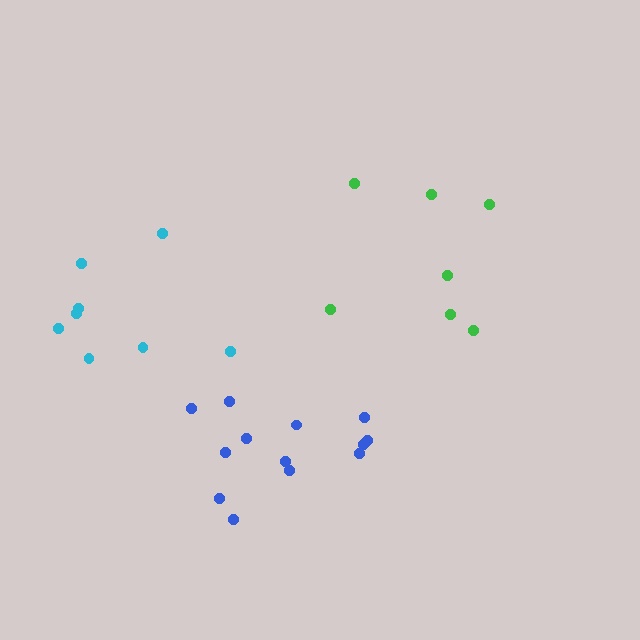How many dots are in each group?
Group 1: 7 dots, Group 2: 8 dots, Group 3: 13 dots (28 total).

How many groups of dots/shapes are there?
There are 3 groups.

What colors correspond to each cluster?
The clusters are colored: green, cyan, blue.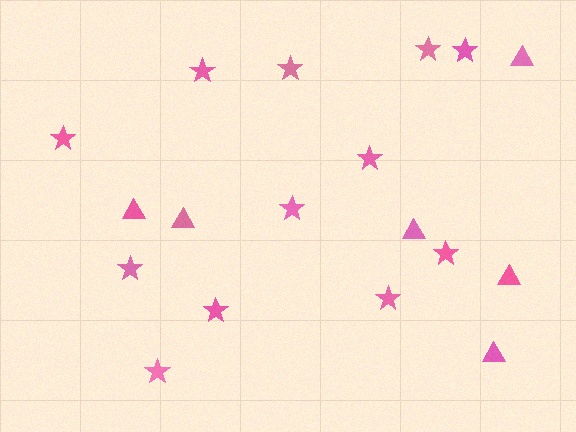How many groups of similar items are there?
There are 2 groups: one group of stars (12) and one group of triangles (6).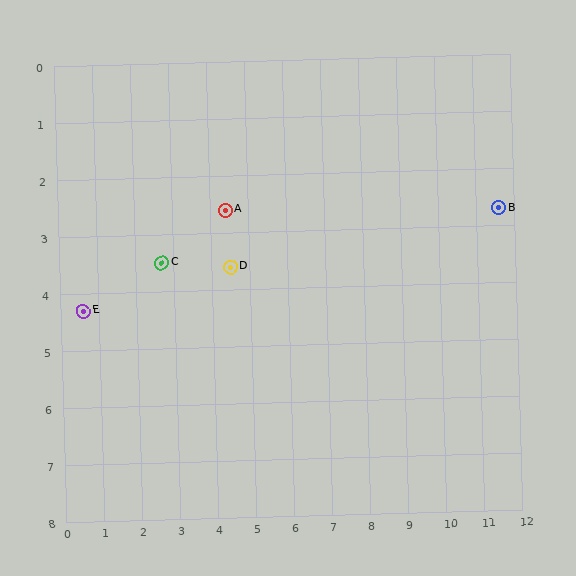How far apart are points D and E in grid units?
Points D and E are about 4.0 grid units apart.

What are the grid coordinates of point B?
Point B is at approximately (11.6, 2.7).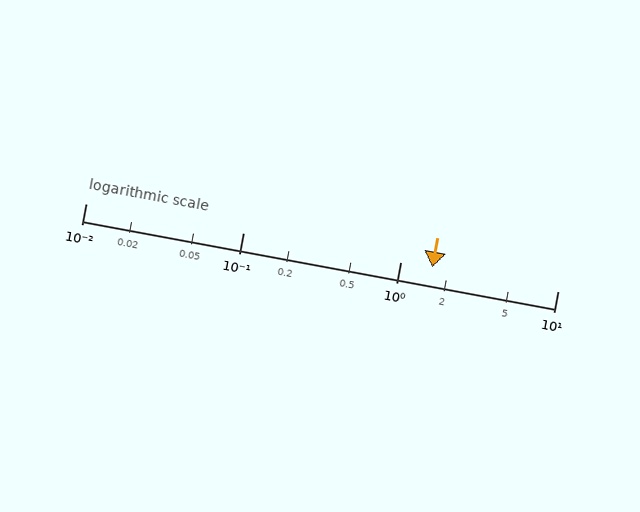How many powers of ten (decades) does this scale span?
The scale spans 3 decades, from 0.01 to 10.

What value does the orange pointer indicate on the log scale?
The pointer indicates approximately 1.6.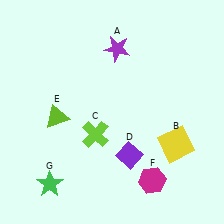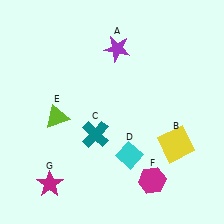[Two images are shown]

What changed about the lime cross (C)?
In Image 1, C is lime. In Image 2, it changed to teal.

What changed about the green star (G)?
In Image 1, G is green. In Image 2, it changed to magenta.